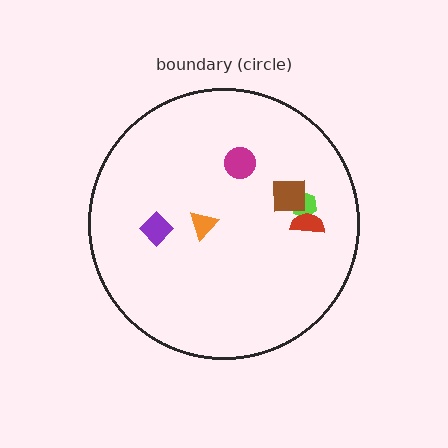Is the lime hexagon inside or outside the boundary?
Inside.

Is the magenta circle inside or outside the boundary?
Inside.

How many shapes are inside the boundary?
6 inside, 0 outside.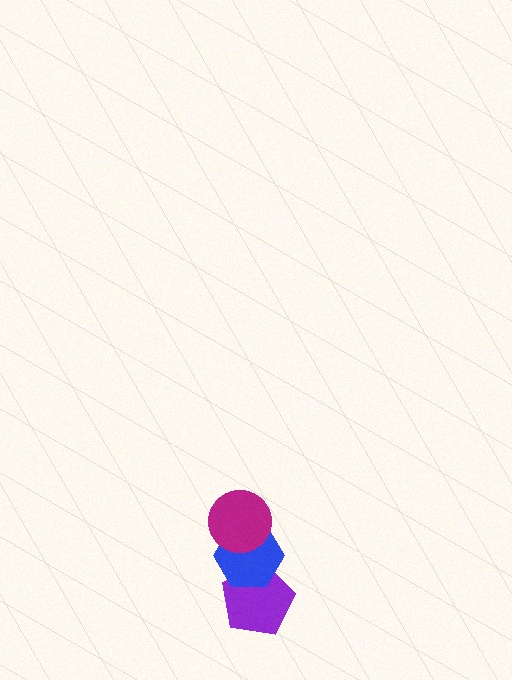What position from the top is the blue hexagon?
The blue hexagon is 2nd from the top.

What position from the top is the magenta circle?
The magenta circle is 1st from the top.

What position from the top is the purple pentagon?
The purple pentagon is 3rd from the top.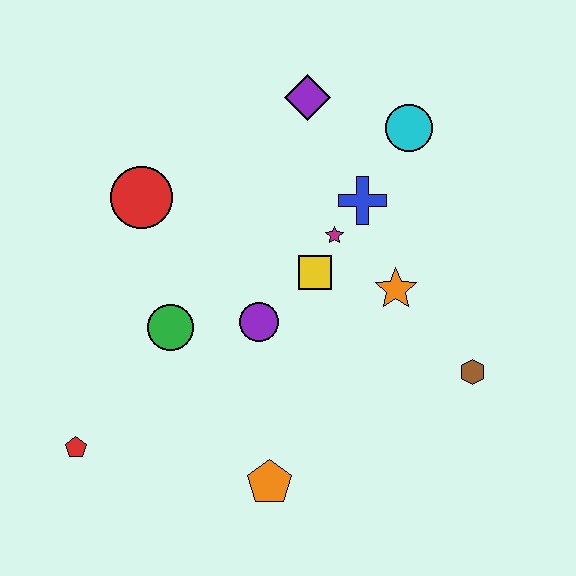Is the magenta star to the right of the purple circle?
Yes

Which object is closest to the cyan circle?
The blue cross is closest to the cyan circle.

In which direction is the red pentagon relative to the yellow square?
The red pentagon is to the left of the yellow square.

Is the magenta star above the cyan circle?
No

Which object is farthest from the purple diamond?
The red pentagon is farthest from the purple diamond.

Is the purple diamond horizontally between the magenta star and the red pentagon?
Yes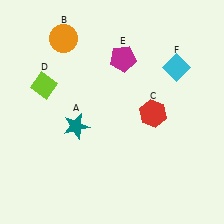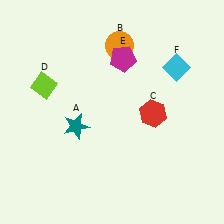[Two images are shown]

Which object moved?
The orange circle (B) moved right.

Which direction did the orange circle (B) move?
The orange circle (B) moved right.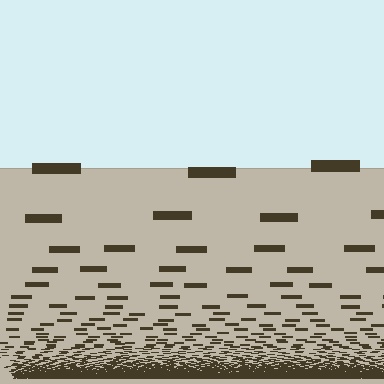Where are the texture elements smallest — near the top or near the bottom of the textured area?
Near the bottom.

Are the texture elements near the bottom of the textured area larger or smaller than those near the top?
Smaller. The gradient is inverted — elements near the bottom are smaller and denser.